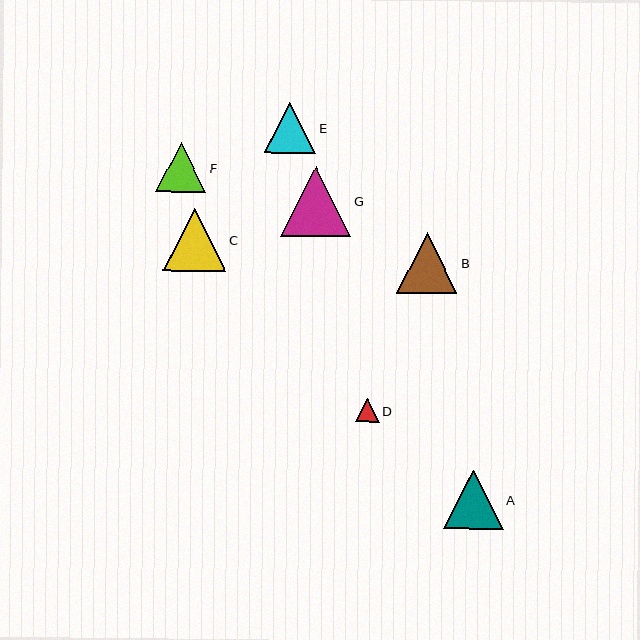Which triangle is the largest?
Triangle G is the largest with a size of approximately 70 pixels.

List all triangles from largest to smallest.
From largest to smallest: G, C, B, A, E, F, D.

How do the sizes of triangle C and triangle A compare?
Triangle C and triangle A are approximately the same size.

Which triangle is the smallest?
Triangle D is the smallest with a size of approximately 24 pixels.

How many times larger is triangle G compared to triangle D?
Triangle G is approximately 3.0 times the size of triangle D.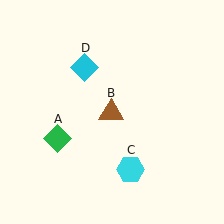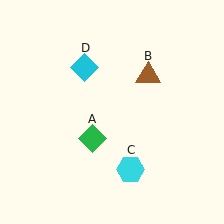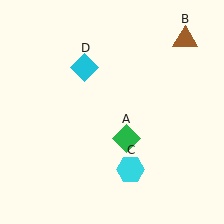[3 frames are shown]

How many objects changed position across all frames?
2 objects changed position: green diamond (object A), brown triangle (object B).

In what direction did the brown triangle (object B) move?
The brown triangle (object B) moved up and to the right.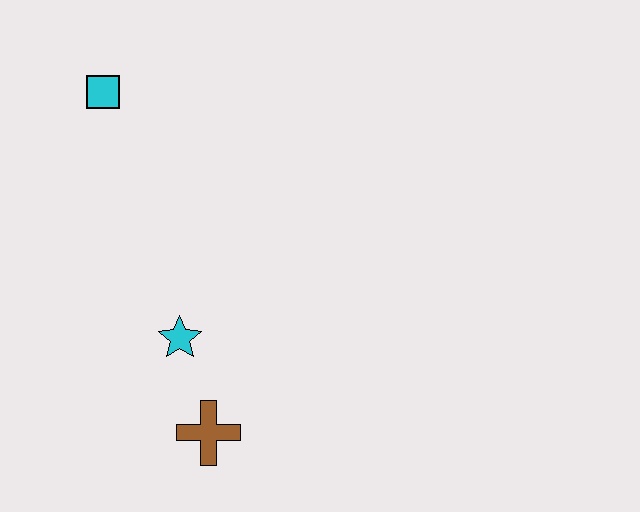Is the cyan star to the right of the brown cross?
No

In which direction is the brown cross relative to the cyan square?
The brown cross is below the cyan square.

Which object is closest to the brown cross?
The cyan star is closest to the brown cross.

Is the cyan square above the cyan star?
Yes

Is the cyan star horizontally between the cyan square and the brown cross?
Yes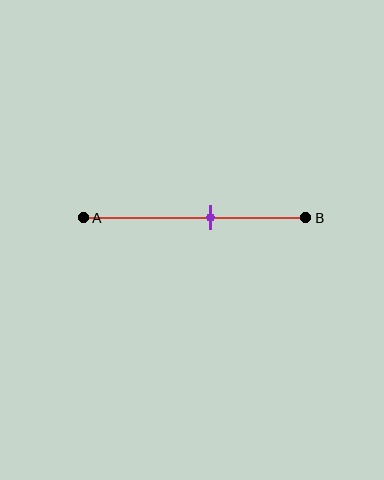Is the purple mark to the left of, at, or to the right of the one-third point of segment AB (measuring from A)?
The purple mark is to the right of the one-third point of segment AB.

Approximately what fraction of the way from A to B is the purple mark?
The purple mark is approximately 55% of the way from A to B.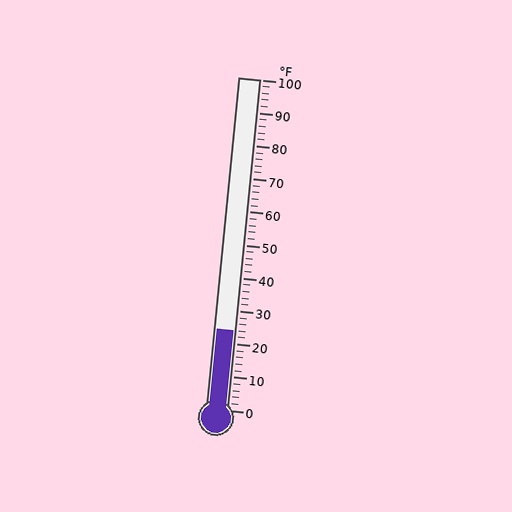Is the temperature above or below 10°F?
The temperature is above 10°F.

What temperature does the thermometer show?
The thermometer shows approximately 24°F.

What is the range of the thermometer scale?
The thermometer scale ranges from 0°F to 100°F.